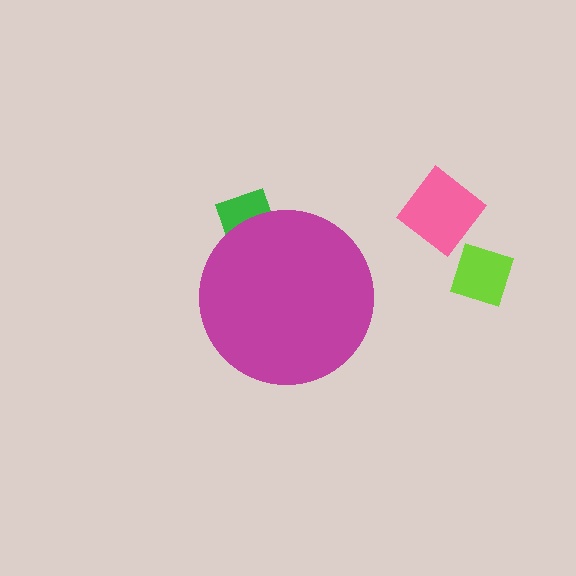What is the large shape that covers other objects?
A magenta circle.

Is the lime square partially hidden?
No, the lime square is fully visible.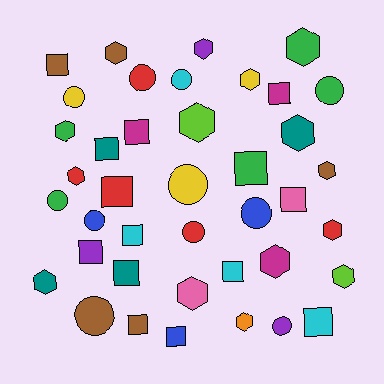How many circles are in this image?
There are 11 circles.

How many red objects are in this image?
There are 5 red objects.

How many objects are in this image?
There are 40 objects.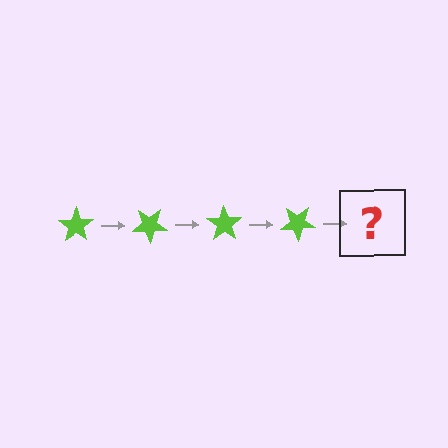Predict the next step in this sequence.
The next step is a lime star rotated 140 degrees.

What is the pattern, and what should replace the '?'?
The pattern is that the star rotates 35 degrees each step. The '?' should be a lime star rotated 140 degrees.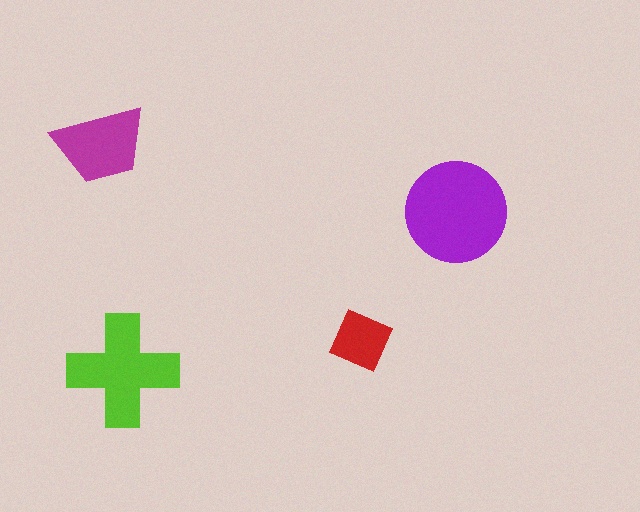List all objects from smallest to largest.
The red diamond, the magenta trapezoid, the lime cross, the purple circle.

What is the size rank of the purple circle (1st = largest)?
1st.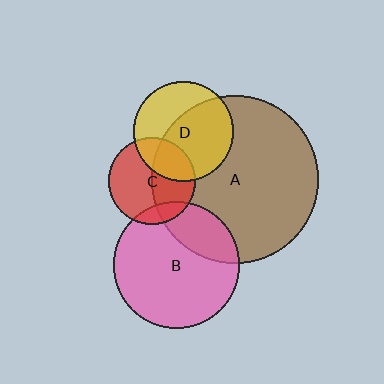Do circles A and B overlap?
Yes.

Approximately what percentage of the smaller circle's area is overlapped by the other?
Approximately 25%.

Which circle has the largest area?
Circle A (brown).